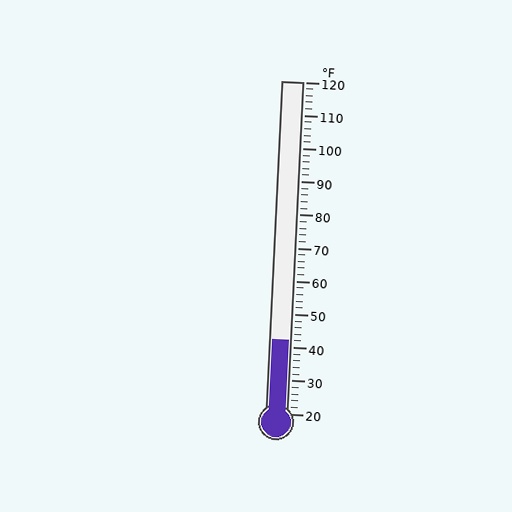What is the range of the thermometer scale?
The thermometer scale ranges from 20°F to 120°F.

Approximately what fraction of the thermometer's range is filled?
The thermometer is filled to approximately 20% of its range.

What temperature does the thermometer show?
The thermometer shows approximately 42°F.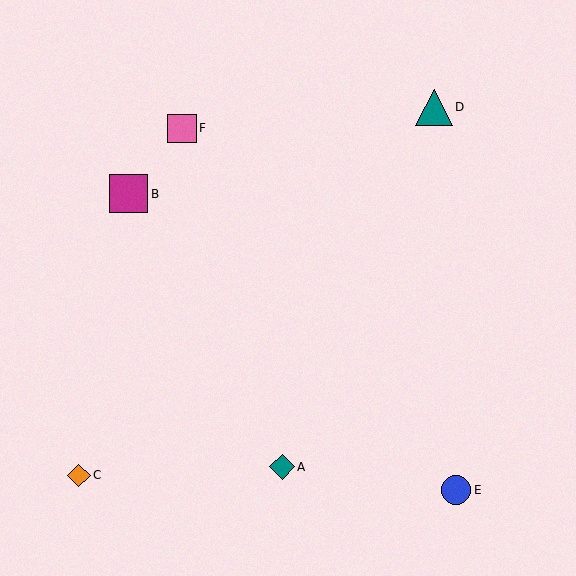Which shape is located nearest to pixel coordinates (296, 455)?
The teal diamond (labeled A) at (282, 467) is nearest to that location.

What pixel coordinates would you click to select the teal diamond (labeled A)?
Click at (282, 467) to select the teal diamond A.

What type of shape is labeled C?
Shape C is an orange diamond.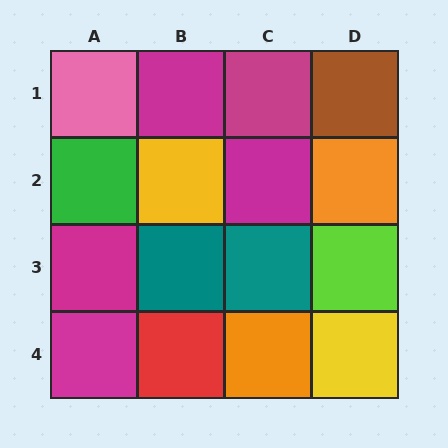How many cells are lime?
1 cell is lime.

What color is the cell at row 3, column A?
Magenta.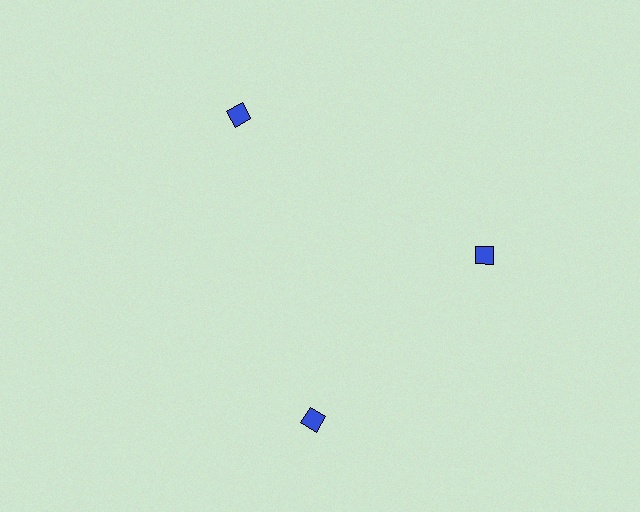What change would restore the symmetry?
The symmetry would be restored by rotating it back into even spacing with its neighbors so that all 3 diamonds sit at equal angles and equal distance from the center.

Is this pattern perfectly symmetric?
No. The 3 blue diamonds are arranged in a ring, but one element near the 7 o'clock position is rotated out of alignment along the ring, breaking the 3-fold rotational symmetry.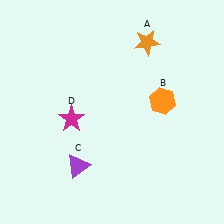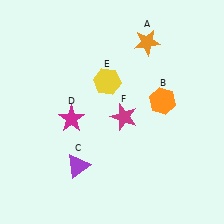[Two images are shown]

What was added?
A yellow hexagon (E), a magenta star (F) were added in Image 2.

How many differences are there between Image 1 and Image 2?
There are 2 differences between the two images.